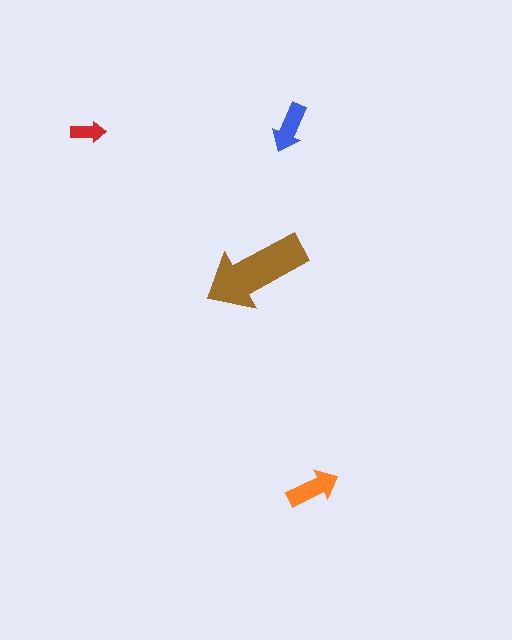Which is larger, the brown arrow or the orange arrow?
The brown one.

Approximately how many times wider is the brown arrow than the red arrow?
About 3 times wider.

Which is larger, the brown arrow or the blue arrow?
The brown one.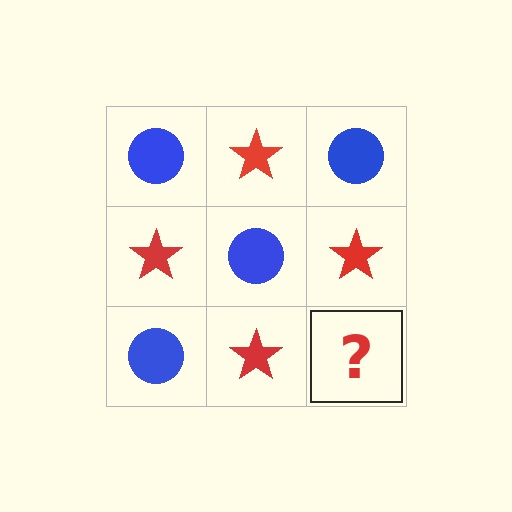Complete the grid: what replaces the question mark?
The question mark should be replaced with a blue circle.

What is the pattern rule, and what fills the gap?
The rule is that it alternates blue circle and red star in a checkerboard pattern. The gap should be filled with a blue circle.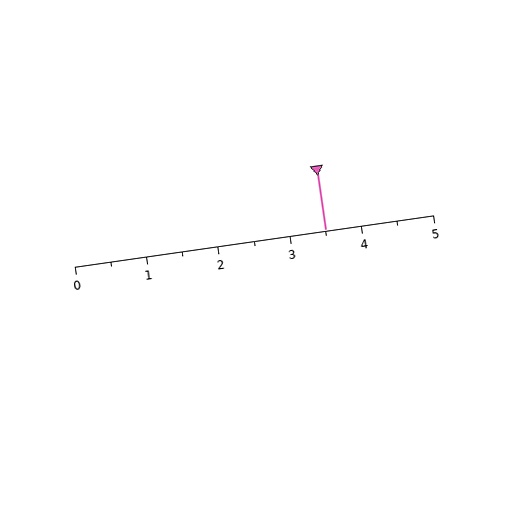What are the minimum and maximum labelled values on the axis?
The axis runs from 0 to 5.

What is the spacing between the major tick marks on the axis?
The major ticks are spaced 1 apart.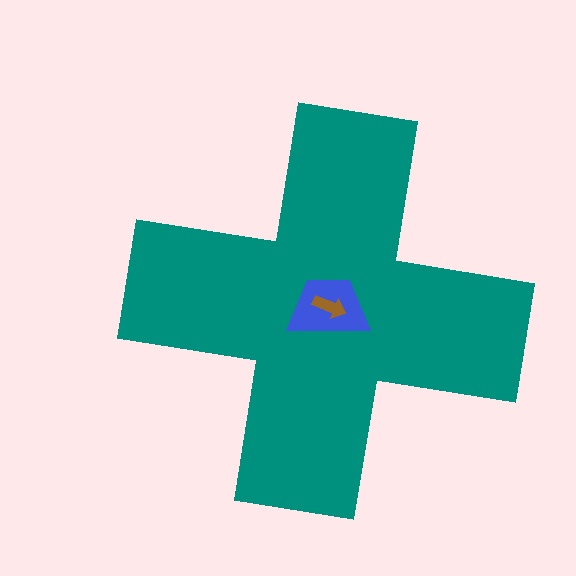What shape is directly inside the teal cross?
The blue trapezoid.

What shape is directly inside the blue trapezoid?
The brown arrow.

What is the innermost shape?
The brown arrow.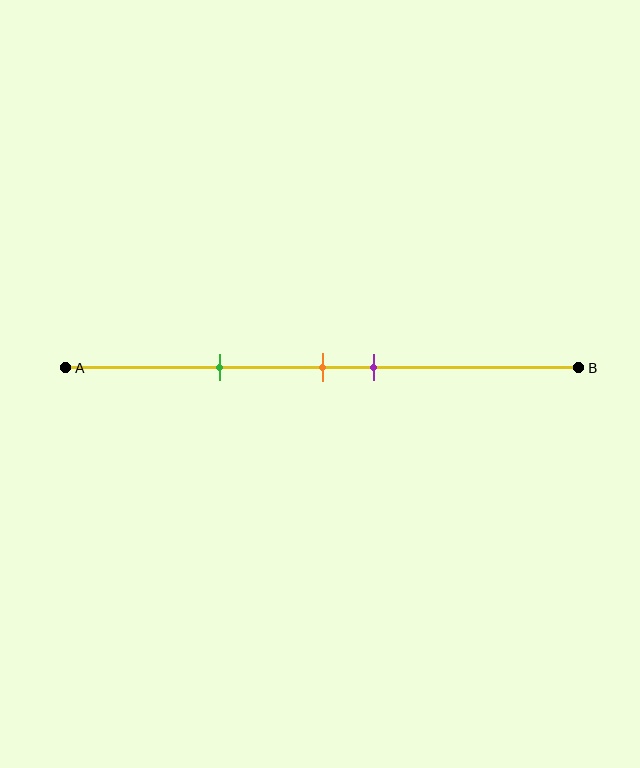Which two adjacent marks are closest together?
The orange and purple marks are the closest adjacent pair.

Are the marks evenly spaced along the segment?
No, the marks are not evenly spaced.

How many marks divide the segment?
There are 3 marks dividing the segment.